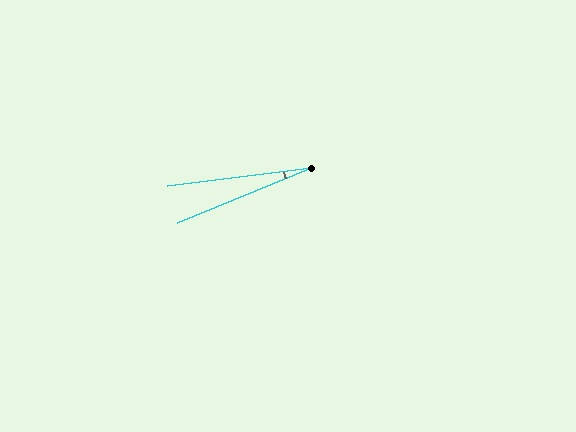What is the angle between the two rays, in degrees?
Approximately 15 degrees.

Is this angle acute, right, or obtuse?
It is acute.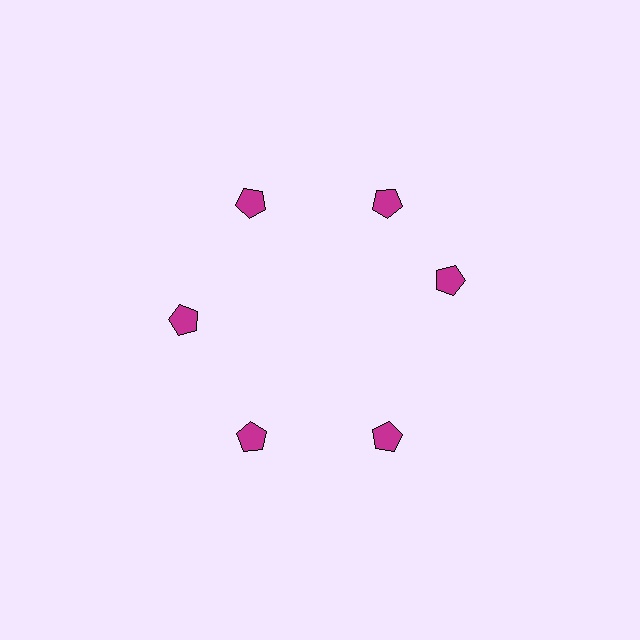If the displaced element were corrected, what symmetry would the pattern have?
It would have 6-fold rotational symmetry — the pattern would map onto itself every 60 degrees.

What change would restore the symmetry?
The symmetry would be restored by rotating it back into even spacing with its neighbors so that all 6 pentagons sit at equal angles and equal distance from the center.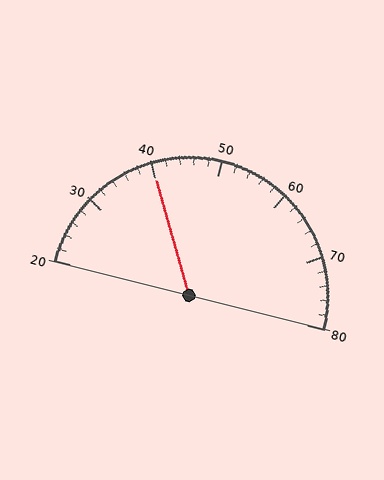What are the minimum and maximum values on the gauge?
The gauge ranges from 20 to 80.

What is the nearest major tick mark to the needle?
The nearest major tick mark is 40.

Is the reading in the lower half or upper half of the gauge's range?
The reading is in the lower half of the range (20 to 80).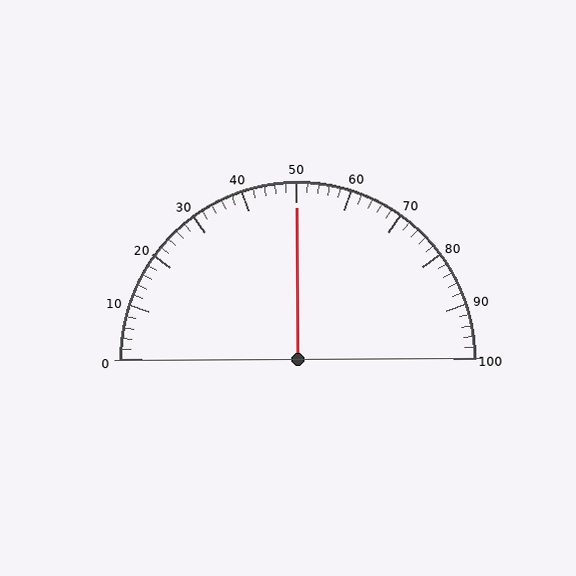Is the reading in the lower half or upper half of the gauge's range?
The reading is in the upper half of the range (0 to 100).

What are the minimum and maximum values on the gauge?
The gauge ranges from 0 to 100.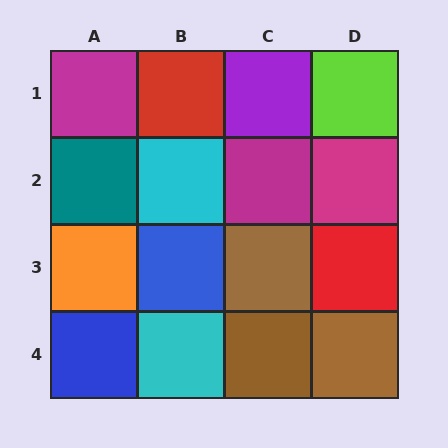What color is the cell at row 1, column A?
Magenta.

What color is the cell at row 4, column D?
Brown.